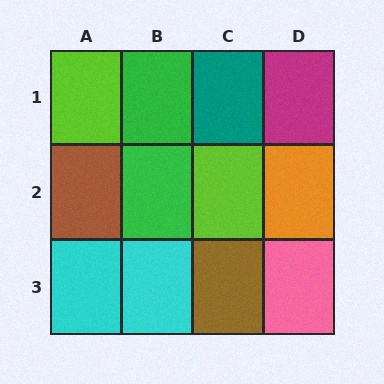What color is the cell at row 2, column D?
Orange.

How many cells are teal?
1 cell is teal.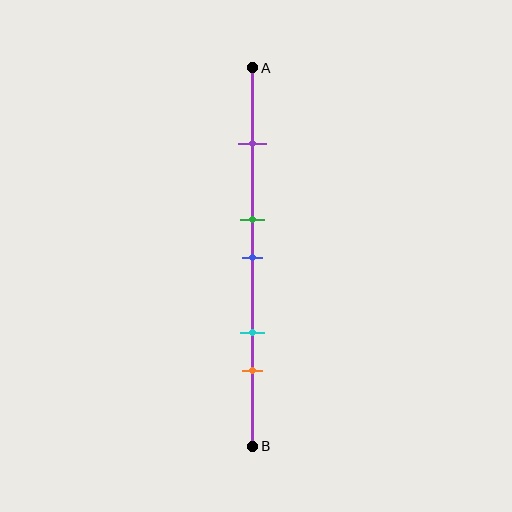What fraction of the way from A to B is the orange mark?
The orange mark is approximately 80% (0.8) of the way from A to B.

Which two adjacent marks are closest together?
The green and blue marks are the closest adjacent pair.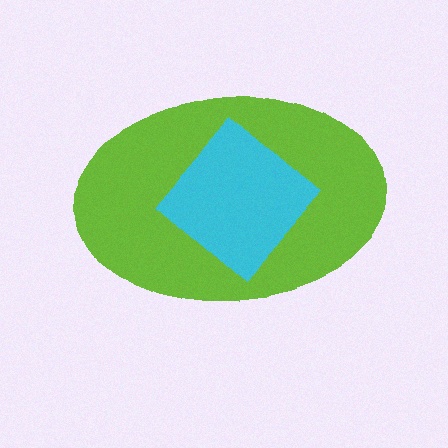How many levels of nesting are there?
2.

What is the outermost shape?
The lime ellipse.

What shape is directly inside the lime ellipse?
The cyan diamond.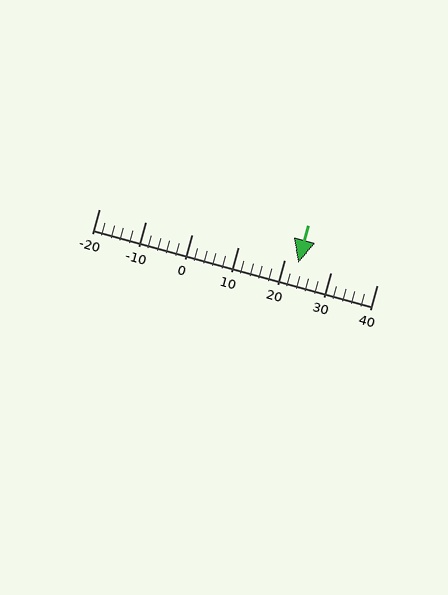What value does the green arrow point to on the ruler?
The green arrow points to approximately 23.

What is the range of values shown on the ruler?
The ruler shows values from -20 to 40.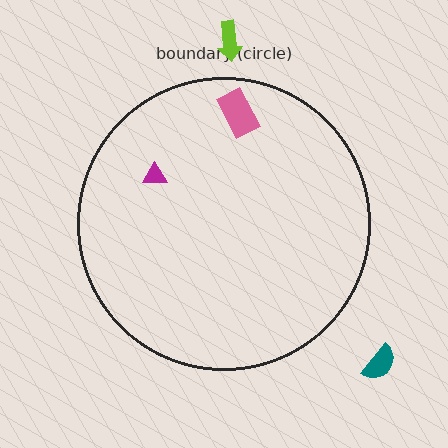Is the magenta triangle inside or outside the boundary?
Inside.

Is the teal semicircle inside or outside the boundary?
Outside.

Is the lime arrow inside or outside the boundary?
Outside.